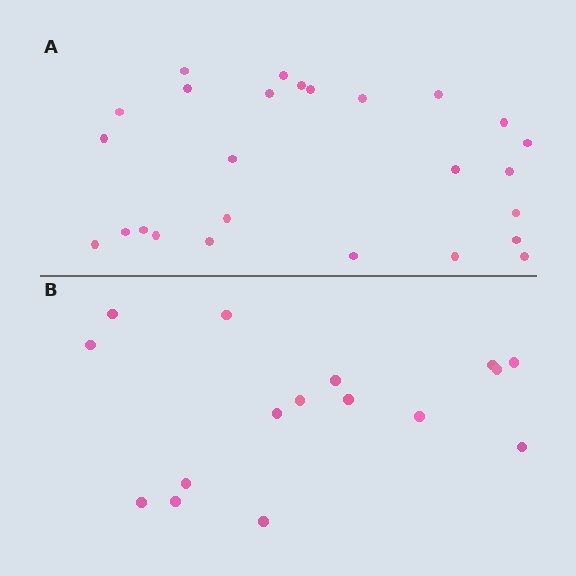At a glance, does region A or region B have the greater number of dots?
Region A (the top region) has more dots.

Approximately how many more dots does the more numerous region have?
Region A has roughly 10 or so more dots than region B.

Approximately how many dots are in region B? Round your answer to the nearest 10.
About 20 dots. (The exact count is 16, which rounds to 20.)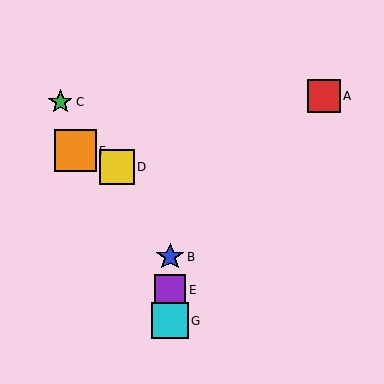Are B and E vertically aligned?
Yes, both are at x≈170.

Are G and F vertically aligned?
No, G is at x≈170 and F is at x≈75.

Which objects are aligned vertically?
Objects B, E, G are aligned vertically.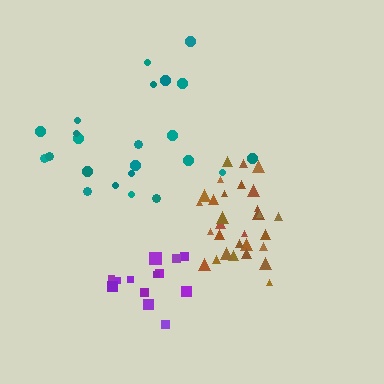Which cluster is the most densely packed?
Brown.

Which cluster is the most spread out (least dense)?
Teal.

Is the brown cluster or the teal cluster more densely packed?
Brown.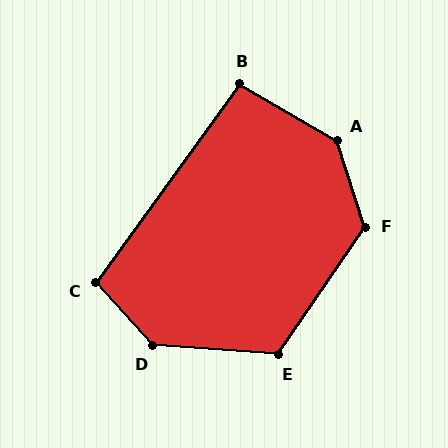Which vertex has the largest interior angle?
A, at approximately 138 degrees.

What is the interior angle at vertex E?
Approximately 120 degrees (obtuse).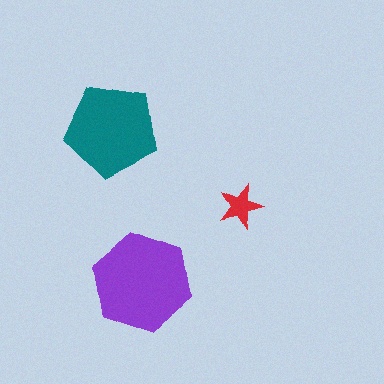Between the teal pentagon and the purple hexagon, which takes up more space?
The purple hexagon.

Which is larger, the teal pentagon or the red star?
The teal pentagon.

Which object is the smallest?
The red star.